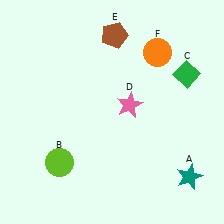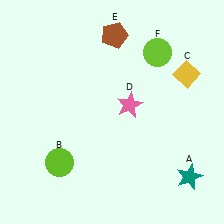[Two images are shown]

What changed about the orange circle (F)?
In Image 1, F is orange. In Image 2, it changed to lime.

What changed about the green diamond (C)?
In Image 1, C is green. In Image 2, it changed to yellow.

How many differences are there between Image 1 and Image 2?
There are 2 differences between the two images.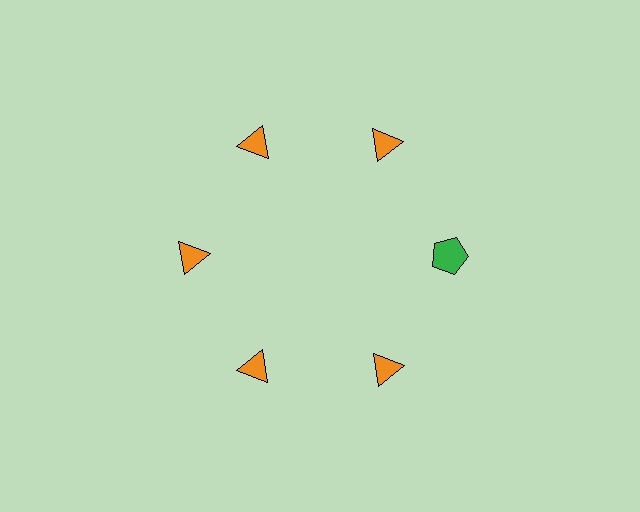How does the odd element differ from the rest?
It differs in both color (green instead of orange) and shape (pentagon instead of triangle).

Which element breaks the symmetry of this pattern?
The green pentagon at roughly the 3 o'clock position breaks the symmetry. All other shapes are orange triangles.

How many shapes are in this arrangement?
There are 6 shapes arranged in a ring pattern.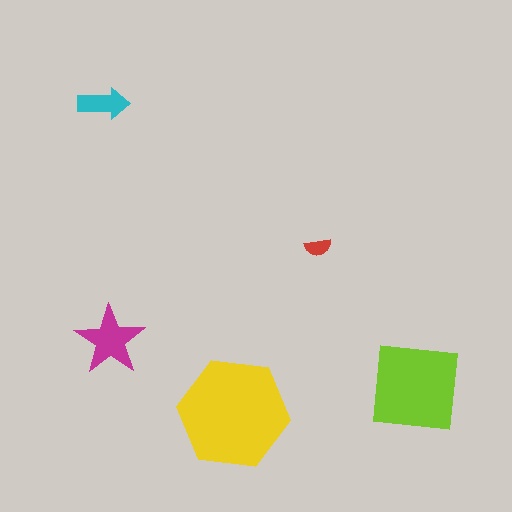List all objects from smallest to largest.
The red semicircle, the cyan arrow, the magenta star, the lime square, the yellow hexagon.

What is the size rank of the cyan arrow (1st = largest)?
4th.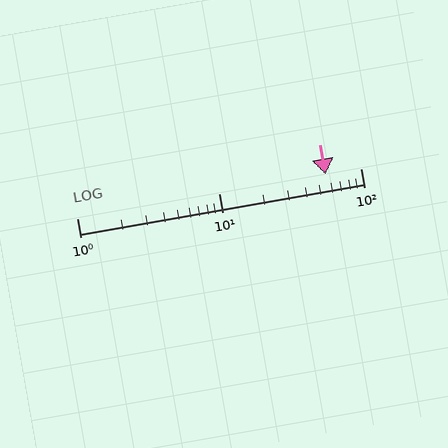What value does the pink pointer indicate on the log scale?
The pointer indicates approximately 57.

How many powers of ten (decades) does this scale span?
The scale spans 2 decades, from 1 to 100.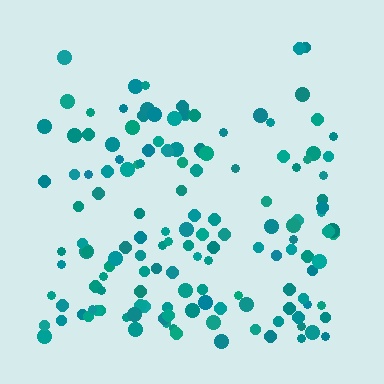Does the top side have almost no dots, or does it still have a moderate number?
Still a moderate number, just noticeably fewer than the bottom.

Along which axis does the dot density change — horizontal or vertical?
Vertical.